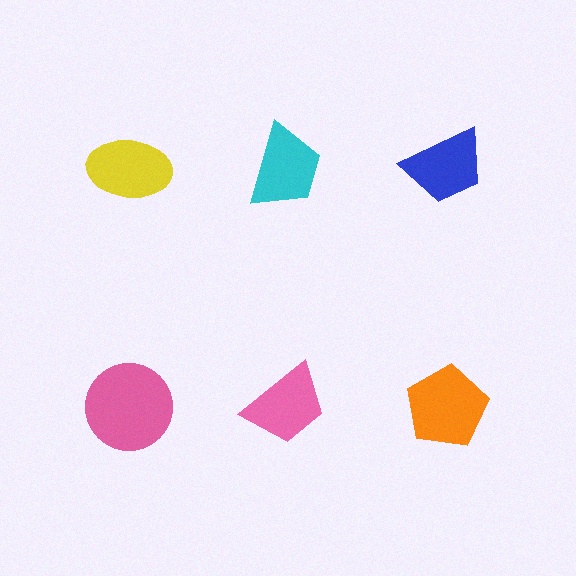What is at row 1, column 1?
A yellow ellipse.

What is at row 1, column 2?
A cyan trapezoid.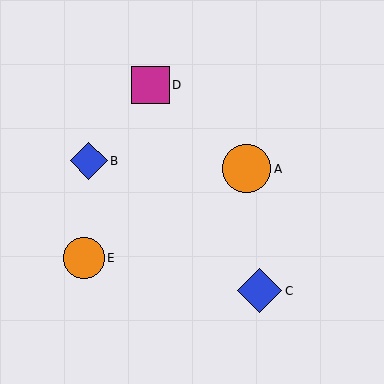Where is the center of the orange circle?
The center of the orange circle is at (84, 258).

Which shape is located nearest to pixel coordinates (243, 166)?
The orange circle (labeled A) at (247, 169) is nearest to that location.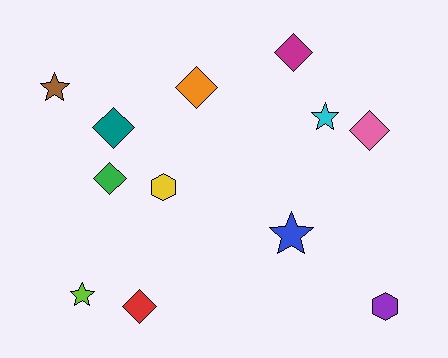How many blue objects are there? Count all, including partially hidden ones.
There is 1 blue object.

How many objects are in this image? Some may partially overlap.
There are 12 objects.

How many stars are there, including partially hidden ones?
There are 4 stars.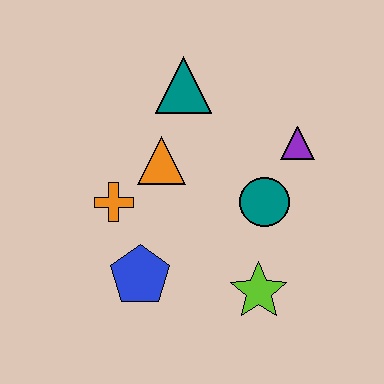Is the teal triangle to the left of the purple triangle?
Yes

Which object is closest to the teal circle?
The purple triangle is closest to the teal circle.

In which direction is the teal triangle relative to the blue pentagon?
The teal triangle is above the blue pentagon.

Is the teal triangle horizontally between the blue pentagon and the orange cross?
No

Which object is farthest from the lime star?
The teal triangle is farthest from the lime star.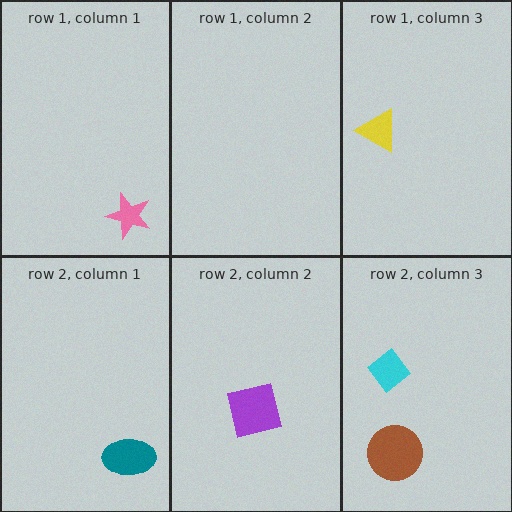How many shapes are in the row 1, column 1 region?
1.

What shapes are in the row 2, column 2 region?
The purple square.